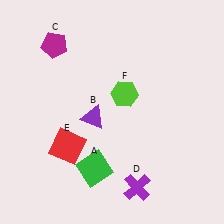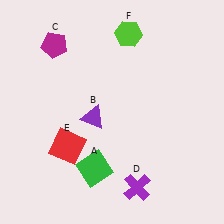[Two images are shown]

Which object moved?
The lime hexagon (F) moved up.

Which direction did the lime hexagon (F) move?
The lime hexagon (F) moved up.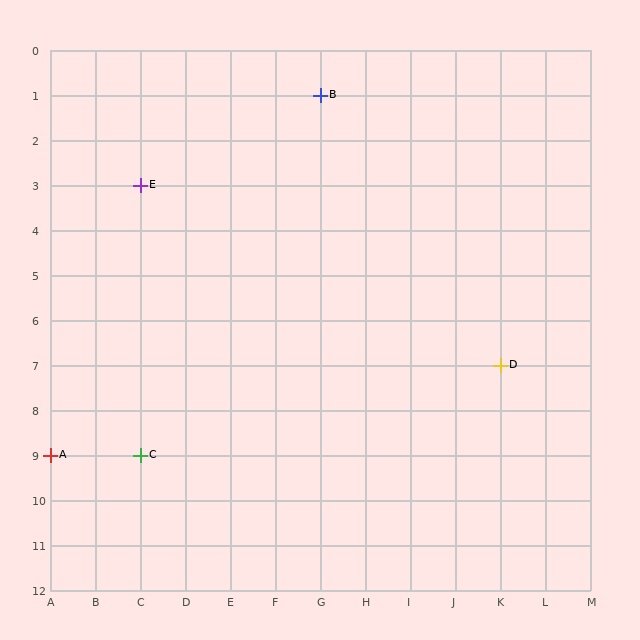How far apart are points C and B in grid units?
Points C and B are 4 columns and 8 rows apart (about 8.9 grid units diagonally).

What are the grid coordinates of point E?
Point E is at grid coordinates (C, 3).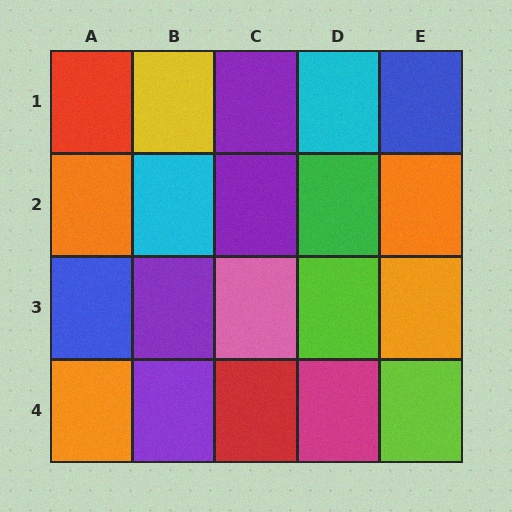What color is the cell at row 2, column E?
Orange.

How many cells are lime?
2 cells are lime.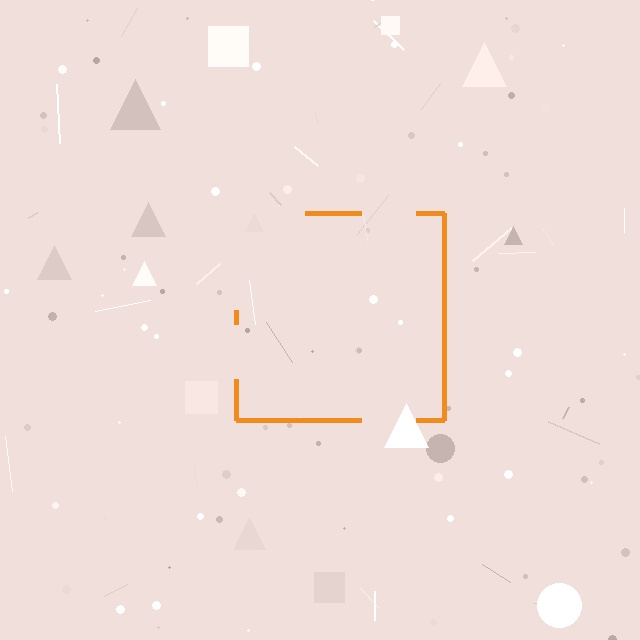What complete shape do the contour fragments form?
The contour fragments form a square.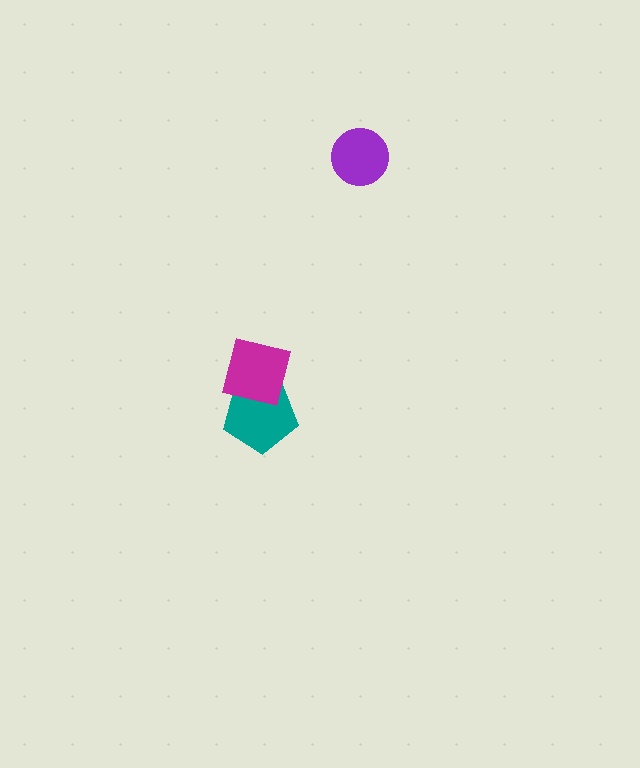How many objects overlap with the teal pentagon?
1 object overlaps with the teal pentagon.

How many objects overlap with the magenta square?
1 object overlaps with the magenta square.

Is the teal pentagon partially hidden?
Yes, it is partially covered by another shape.